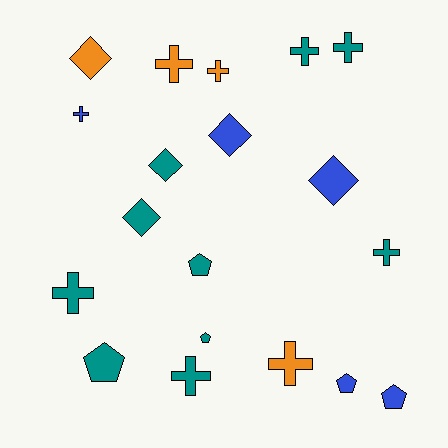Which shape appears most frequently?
Cross, with 9 objects.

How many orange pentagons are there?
There are no orange pentagons.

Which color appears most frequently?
Teal, with 10 objects.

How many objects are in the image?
There are 19 objects.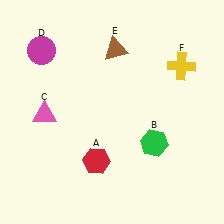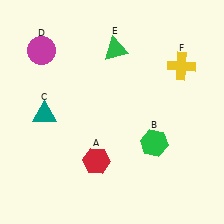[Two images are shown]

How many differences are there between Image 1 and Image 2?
There are 2 differences between the two images.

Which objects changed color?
C changed from pink to teal. E changed from brown to green.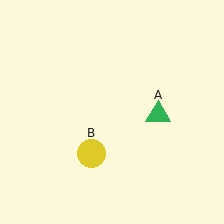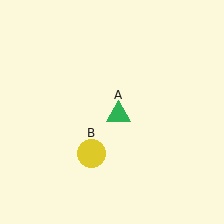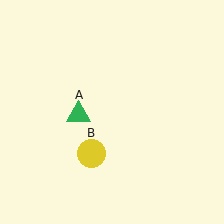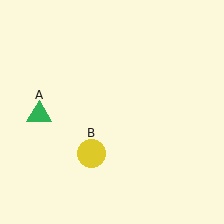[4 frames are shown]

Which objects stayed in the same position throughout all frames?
Yellow circle (object B) remained stationary.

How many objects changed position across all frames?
1 object changed position: green triangle (object A).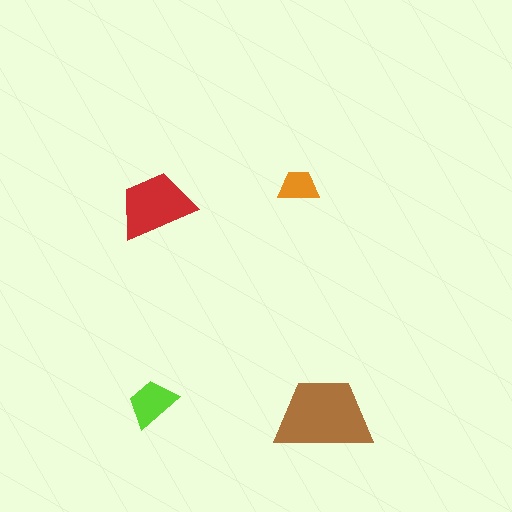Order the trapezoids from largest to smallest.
the brown one, the red one, the lime one, the orange one.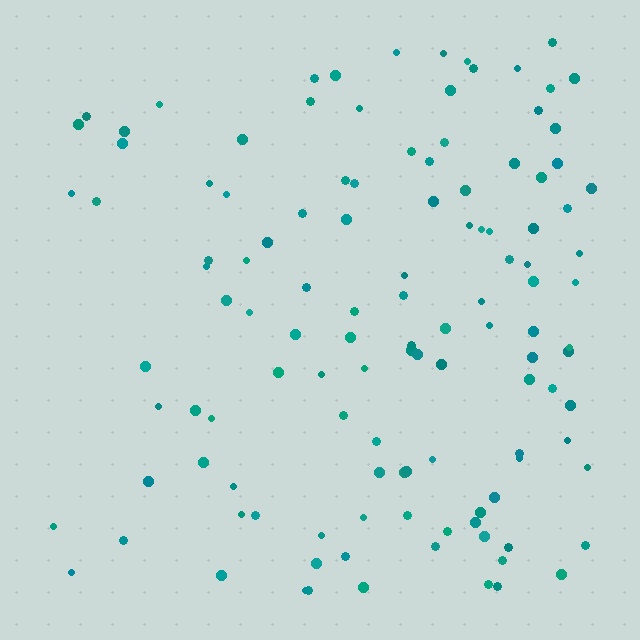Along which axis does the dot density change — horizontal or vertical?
Horizontal.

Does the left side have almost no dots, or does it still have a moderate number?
Still a moderate number, just noticeably fewer than the right.